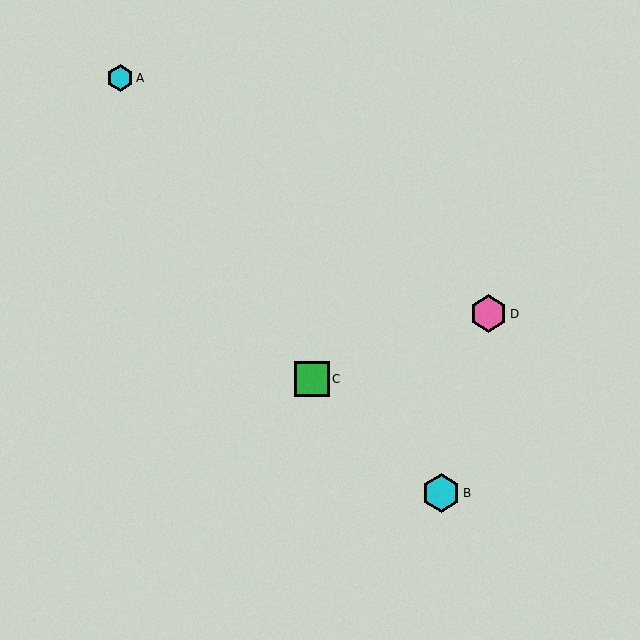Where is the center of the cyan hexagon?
The center of the cyan hexagon is at (120, 78).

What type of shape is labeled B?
Shape B is a cyan hexagon.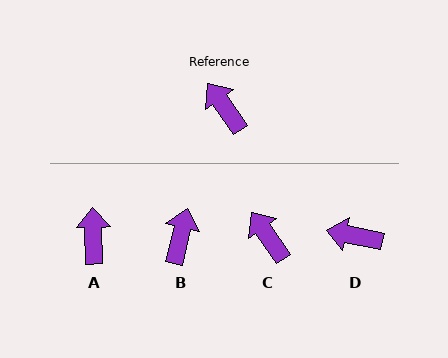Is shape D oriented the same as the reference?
No, it is off by about 43 degrees.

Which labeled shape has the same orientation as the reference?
C.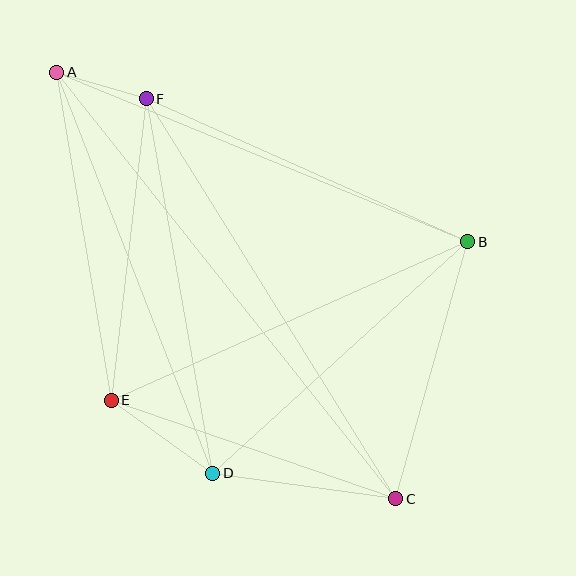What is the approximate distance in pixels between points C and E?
The distance between C and E is approximately 301 pixels.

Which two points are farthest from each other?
Points A and C are farthest from each other.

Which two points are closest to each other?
Points A and F are closest to each other.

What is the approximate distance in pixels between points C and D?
The distance between C and D is approximately 185 pixels.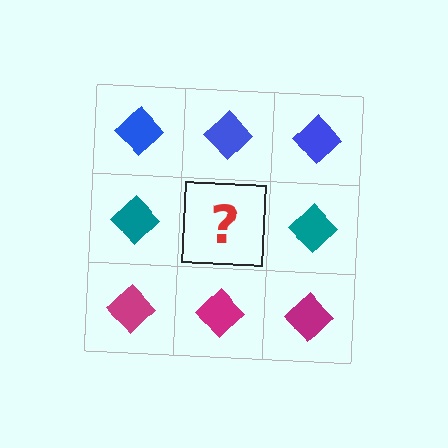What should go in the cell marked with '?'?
The missing cell should contain a teal diamond.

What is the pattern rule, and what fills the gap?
The rule is that each row has a consistent color. The gap should be filled with a teal diamond.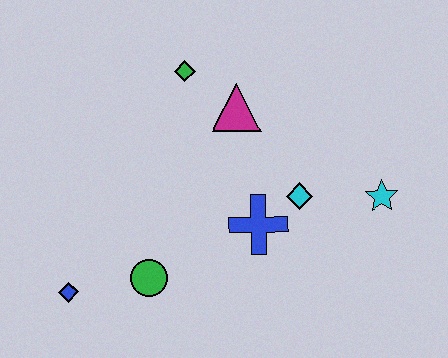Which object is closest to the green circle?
The blue diamond is closest to the green circle.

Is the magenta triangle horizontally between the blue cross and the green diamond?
Yes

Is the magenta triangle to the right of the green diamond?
Yes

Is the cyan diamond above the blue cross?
Yes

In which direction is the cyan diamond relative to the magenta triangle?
The cyan diamond is below the magenta triangle.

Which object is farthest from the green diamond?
The blue diamond is farthest from the green diamond.